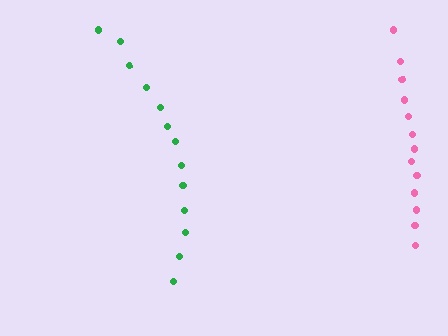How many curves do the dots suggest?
There are 2 distinct paths.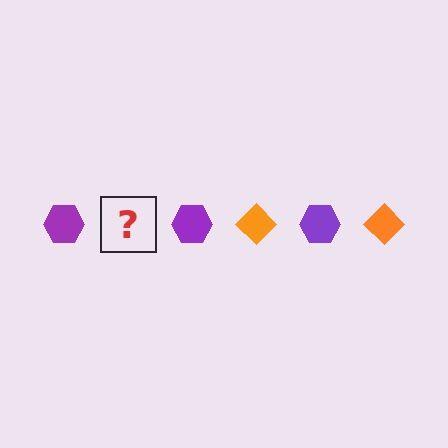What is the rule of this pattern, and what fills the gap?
The rule is that the pattern alternates between purple hexagon and orange diamond. The gap should be filled with an orange diamond.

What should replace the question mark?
The question mark should be replaced with an orange diamond.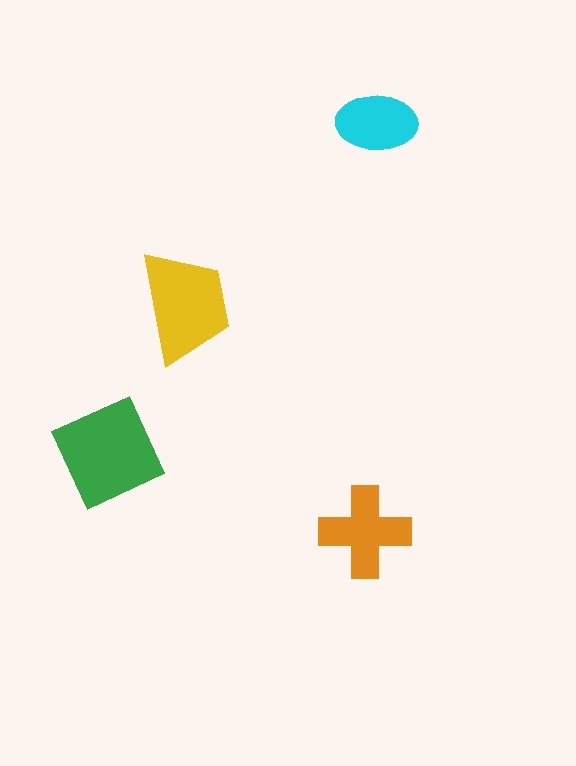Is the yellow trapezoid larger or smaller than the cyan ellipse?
Larger.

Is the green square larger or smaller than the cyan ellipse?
Larger.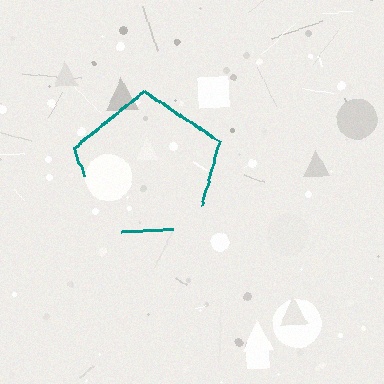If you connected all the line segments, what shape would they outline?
They would outline a pentagon.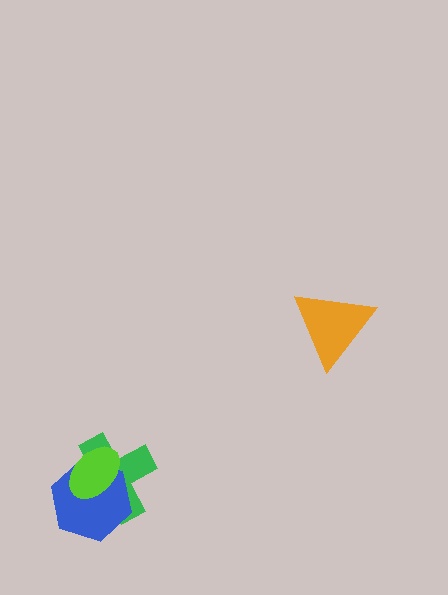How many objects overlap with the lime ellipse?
2 objects overlap with the lime ellipse.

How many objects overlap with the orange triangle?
0 objects overlap with the orange triangle.